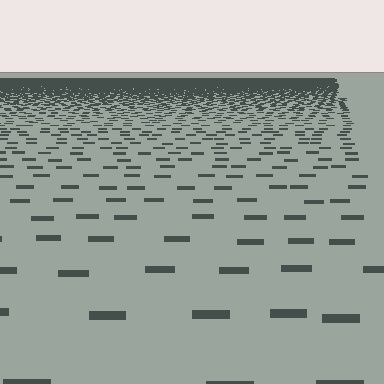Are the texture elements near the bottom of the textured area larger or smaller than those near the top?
Larger. Near the bottom, elements are closer to the viewer and appear at a bigger on-screen size.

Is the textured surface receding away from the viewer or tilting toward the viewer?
The surface is receding away from the viewer. Texture elements get smaller and denser toward the top.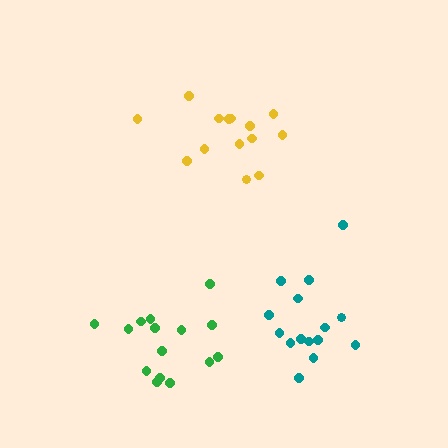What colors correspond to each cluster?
The clusters are colored: yellow, teal, green.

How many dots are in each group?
Group 1: 14 dots, Group 2: 15 dots, Group 3: 15 dots (44 total).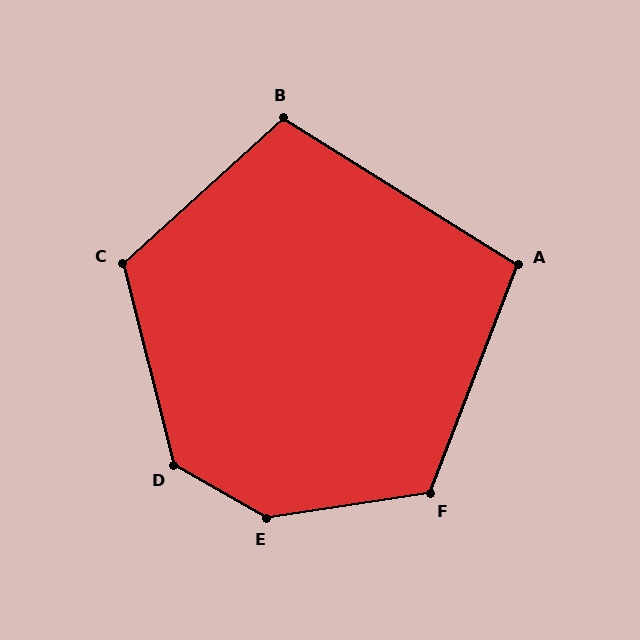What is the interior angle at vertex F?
Approximately 120 degrees (obtuse).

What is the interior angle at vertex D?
Approximately 134 degrees (obtuse).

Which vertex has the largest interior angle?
E, at approximately 141 degrees.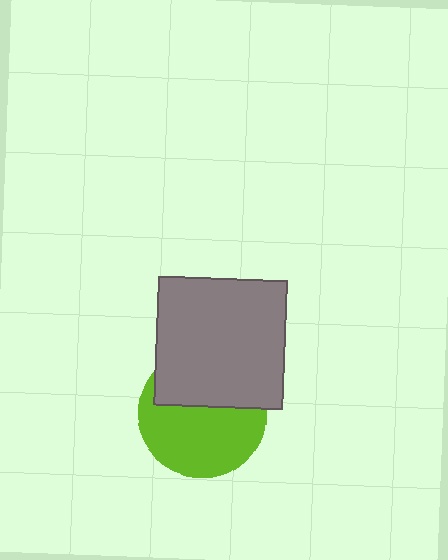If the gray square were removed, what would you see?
You would see the complete lime circle.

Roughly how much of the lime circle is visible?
About half of it is visible (roughly 60%).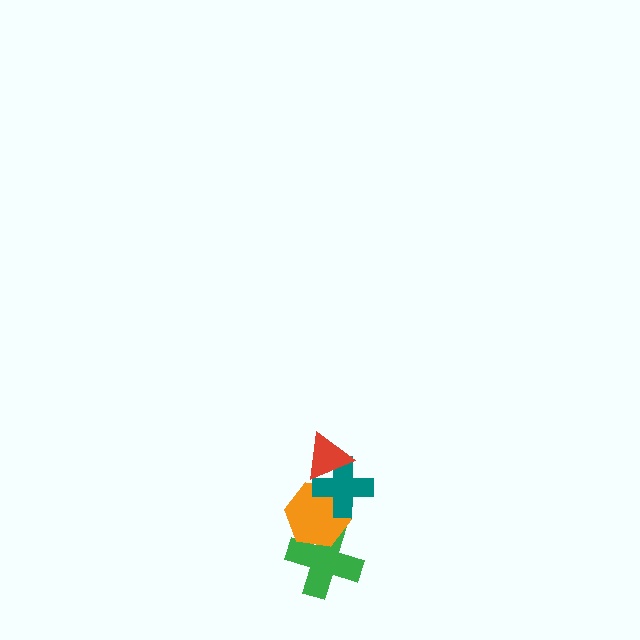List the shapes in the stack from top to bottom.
From top to bottom: the red triangle, the teal cross, the orange hexagon, the green cross.